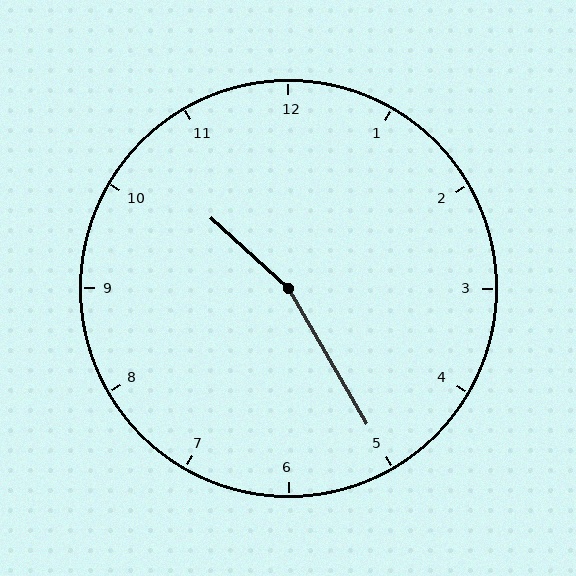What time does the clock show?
10:25.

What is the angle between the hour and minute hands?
Approximately 162 degrees.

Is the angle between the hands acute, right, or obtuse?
It is obtuse.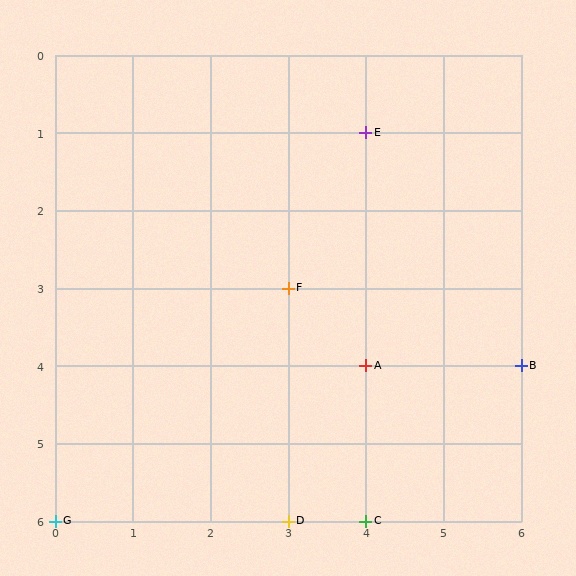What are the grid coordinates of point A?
Point A is at grid coordinates (4, 4).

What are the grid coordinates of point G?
Point G is at grid coordinates (0, 6).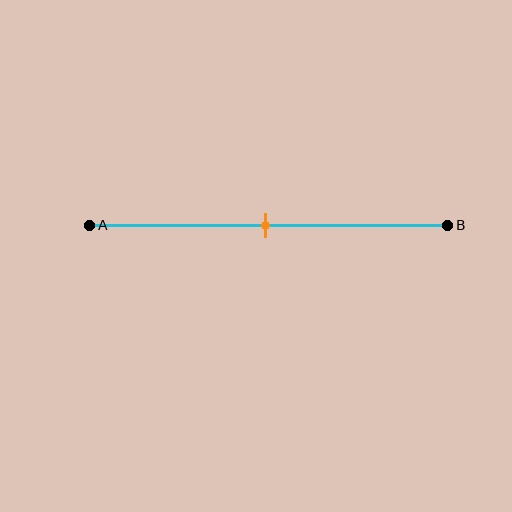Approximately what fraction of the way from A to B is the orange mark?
The orange mark is approximately 50% of the way from A to B.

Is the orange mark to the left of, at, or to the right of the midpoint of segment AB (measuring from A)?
The orange mark is approximately at the midpoint of segment AB.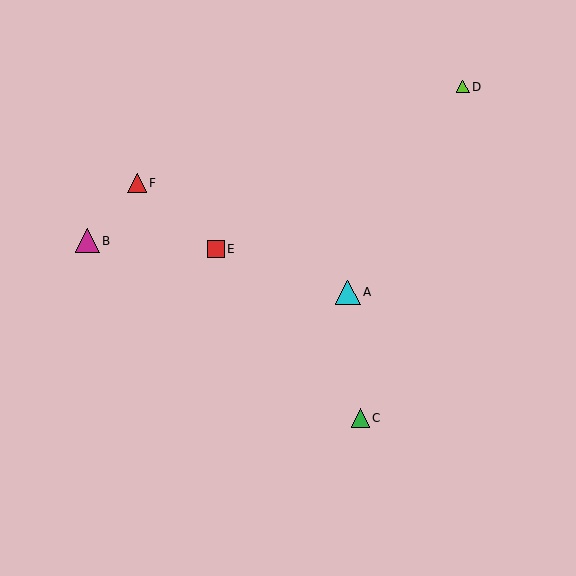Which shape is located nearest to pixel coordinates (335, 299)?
The cyan triangle (labeled A) at (348, 292) is nearest to that location.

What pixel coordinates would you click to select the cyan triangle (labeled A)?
Click at (348, 292) to select the cyan triangle A.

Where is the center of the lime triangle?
The center of the lime triangle is at (463, 87).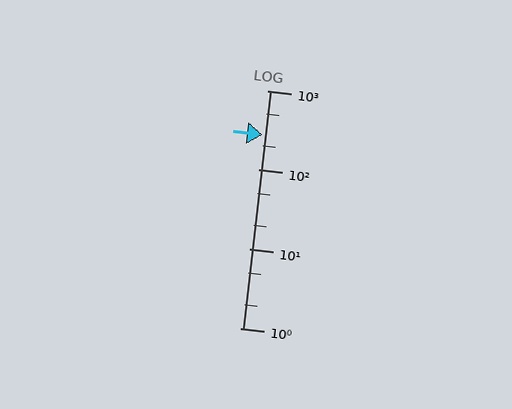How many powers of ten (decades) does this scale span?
The scale spans 3 decades, from 1 to 1000.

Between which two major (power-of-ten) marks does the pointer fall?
The pointer is between 100 and 1000.